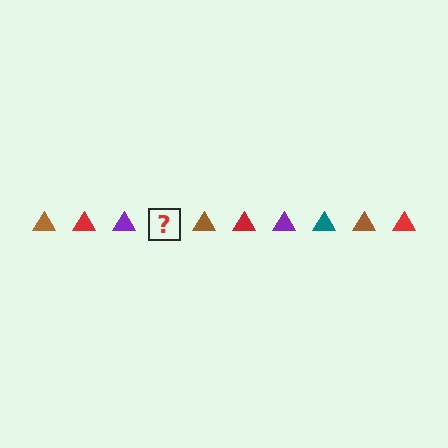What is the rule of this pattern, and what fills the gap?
The rule is that the pattern cycles through brown, red, purple, teal triangles. The gap should be filled with a teal triangle.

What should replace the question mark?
The question mark should be replaced with a teal triangle.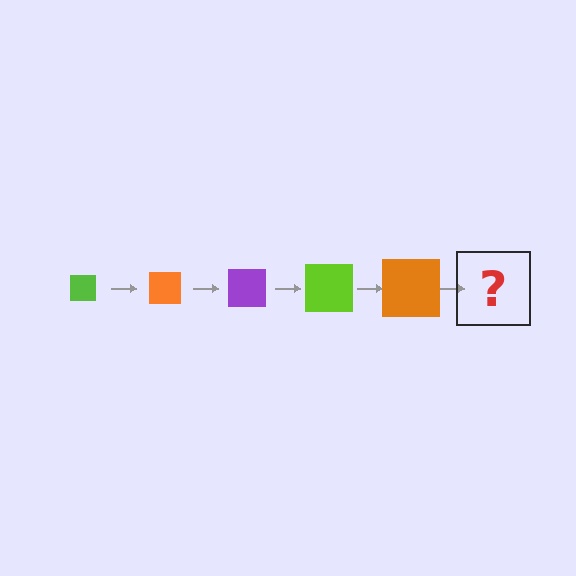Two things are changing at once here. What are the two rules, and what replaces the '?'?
The two rules are that the square grows larger each step and the color cycles through lime, orange, and purple. The '?' should be a purple square, larger than the previous one.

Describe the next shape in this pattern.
It should be a purple square, larger than the previous one.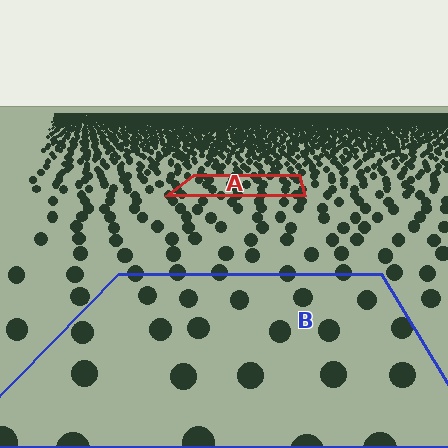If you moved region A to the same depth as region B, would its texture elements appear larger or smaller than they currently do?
They would appear larger. At a closer depth, the same texture elements are projected at a bigger on-screen size.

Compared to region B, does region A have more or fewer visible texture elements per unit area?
Region A has more texture elements per unit area — they are packed more densely because it is farther away.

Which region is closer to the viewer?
Region B is closer. The texture elements there are larger and more spread out.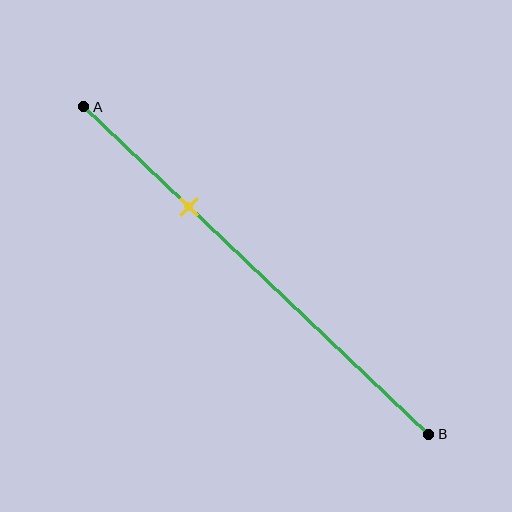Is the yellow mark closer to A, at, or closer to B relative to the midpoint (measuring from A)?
The yellow mark is closer to point A than the midpoint of segment AB.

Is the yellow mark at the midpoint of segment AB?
No, the mark is at about 30% from A, not at the 50% midpoint.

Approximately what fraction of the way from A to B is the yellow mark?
The yellow mark is approximately 30% of the way from A to B.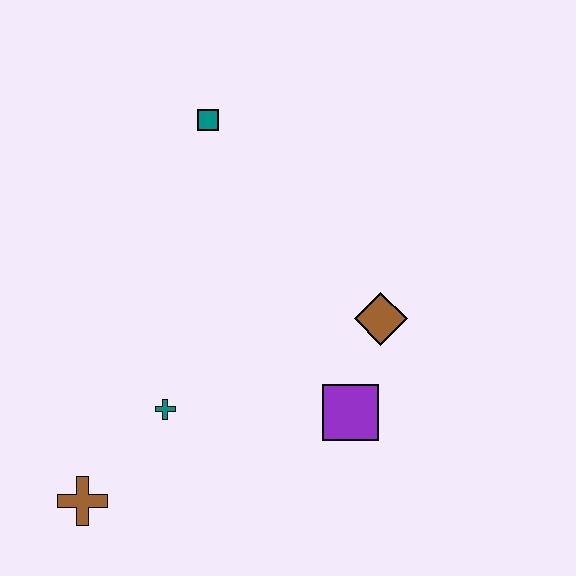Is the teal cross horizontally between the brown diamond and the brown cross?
Yes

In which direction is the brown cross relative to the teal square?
The brown cross is below the teal square.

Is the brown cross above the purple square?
No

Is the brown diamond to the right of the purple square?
Yes